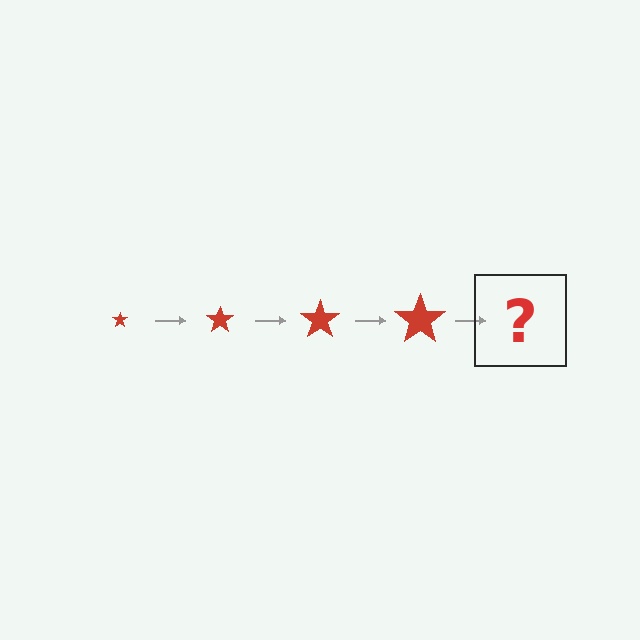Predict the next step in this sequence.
The next step is a red star, larger than the previous one.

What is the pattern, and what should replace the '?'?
The pattern is that the star gets progressively larger each step. The '?' should be a red star, larger than the previous one.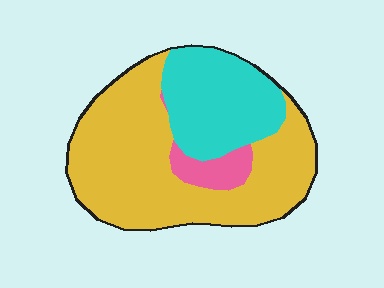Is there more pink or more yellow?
Yellow.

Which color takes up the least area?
Pink, at roughly 5%.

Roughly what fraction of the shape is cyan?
Cyan covers about 30% of the shape.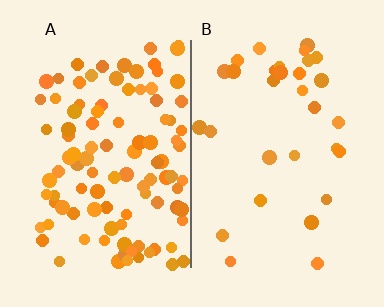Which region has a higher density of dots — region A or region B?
A (the left).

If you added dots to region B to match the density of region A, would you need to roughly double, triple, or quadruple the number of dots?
Approximately triple.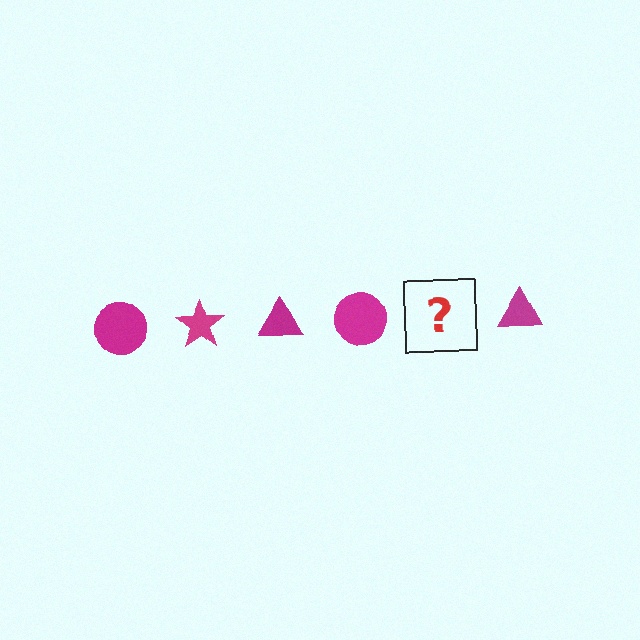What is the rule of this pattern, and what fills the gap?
The rule is that the pattern cycles through circle, star, triangle shapes in magenta. The gap should be filled with a magenta star.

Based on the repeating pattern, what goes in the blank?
The blank should be a magenta star.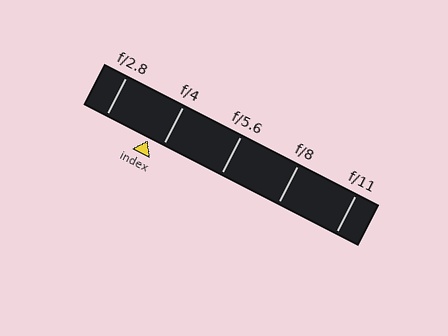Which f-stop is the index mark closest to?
The index mark is closest to f/4.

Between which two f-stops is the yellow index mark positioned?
The index mark is between f/2.8 and f/4.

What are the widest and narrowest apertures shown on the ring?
The widest aperture shown is f/2.8 and the narrowest is f/11.